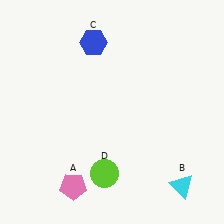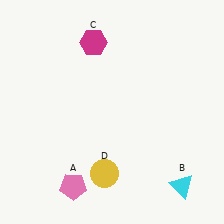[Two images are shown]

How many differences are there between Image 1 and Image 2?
There are 2 differences between the two images.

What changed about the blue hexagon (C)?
In Image 1, C is blue. In Image 2, it changed to magenta.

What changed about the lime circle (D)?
In Image 1, D is lime. In Image 2, it changed to yellow.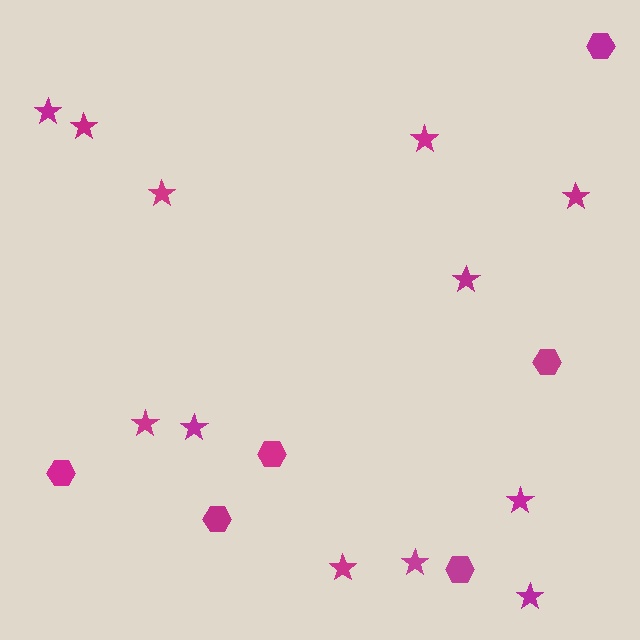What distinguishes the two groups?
There are 2 groups: one group of stars (12) and one group of hexagons (6).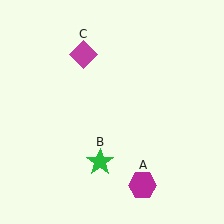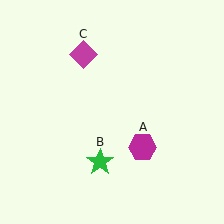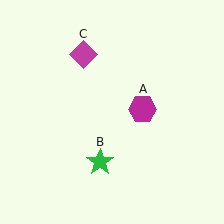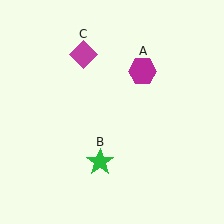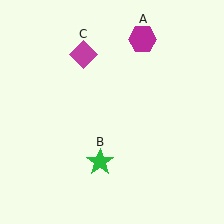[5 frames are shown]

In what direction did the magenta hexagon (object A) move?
The magenta hexagon (object A) moved up.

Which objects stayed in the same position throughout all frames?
Green star (object B) and magenta diamond (object C) remained stationary.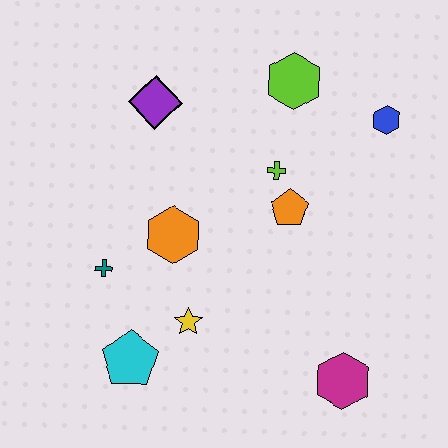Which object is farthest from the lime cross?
The cyan pentagon is farthest from the lime cross.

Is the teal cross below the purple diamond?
Yes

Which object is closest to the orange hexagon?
The teal cross is closest to the orange hexagon.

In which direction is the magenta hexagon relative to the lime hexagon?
The magenta hexagon is below the lime hexagon.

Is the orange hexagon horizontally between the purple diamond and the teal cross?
No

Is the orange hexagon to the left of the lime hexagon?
Yes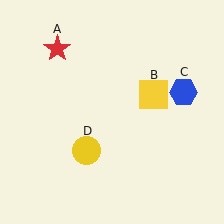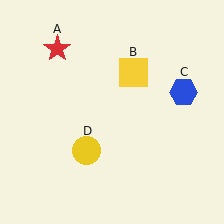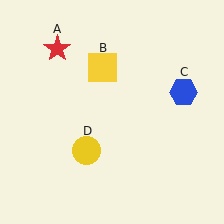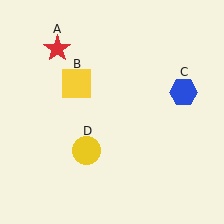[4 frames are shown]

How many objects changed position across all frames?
1 object changed position: yellow square (object B).